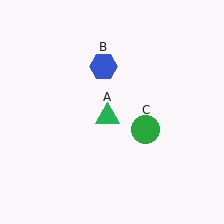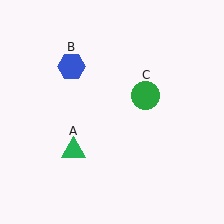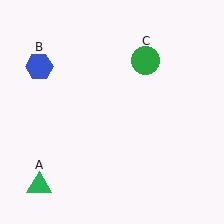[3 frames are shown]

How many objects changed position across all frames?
3 objects changed position: green triangle (object A), blue hexagon (object B), green circle (object C).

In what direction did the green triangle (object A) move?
The green triangle (object A) moved down and to the left.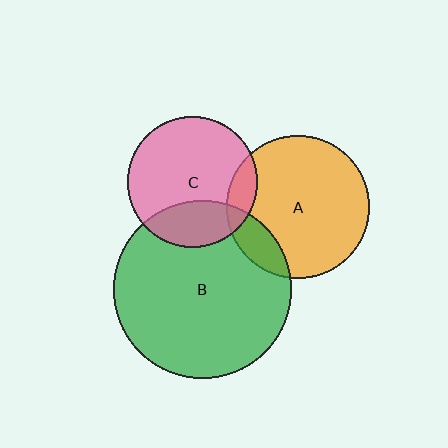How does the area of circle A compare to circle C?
Approximately 1.2 times.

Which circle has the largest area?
Circle B (green).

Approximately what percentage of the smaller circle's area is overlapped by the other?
Approximately 25%.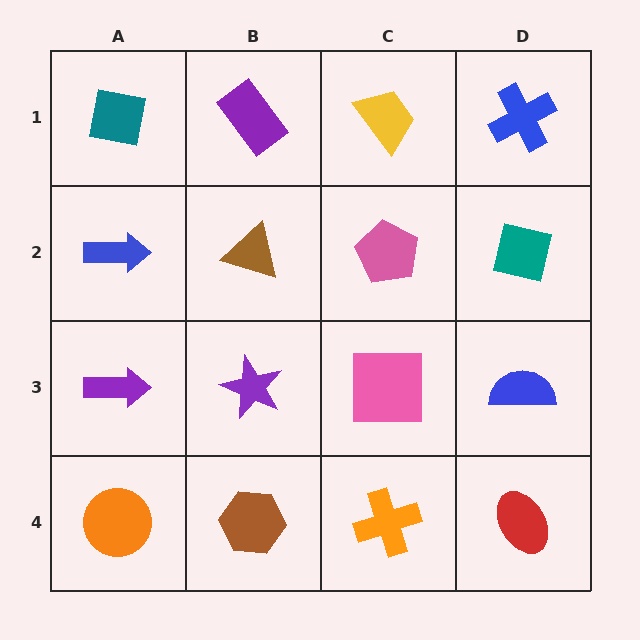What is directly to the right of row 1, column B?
A yellow trapezoid.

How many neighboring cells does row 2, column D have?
3.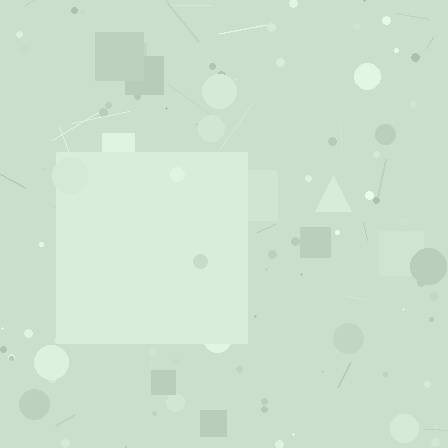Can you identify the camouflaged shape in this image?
The camouflaged shape is a square.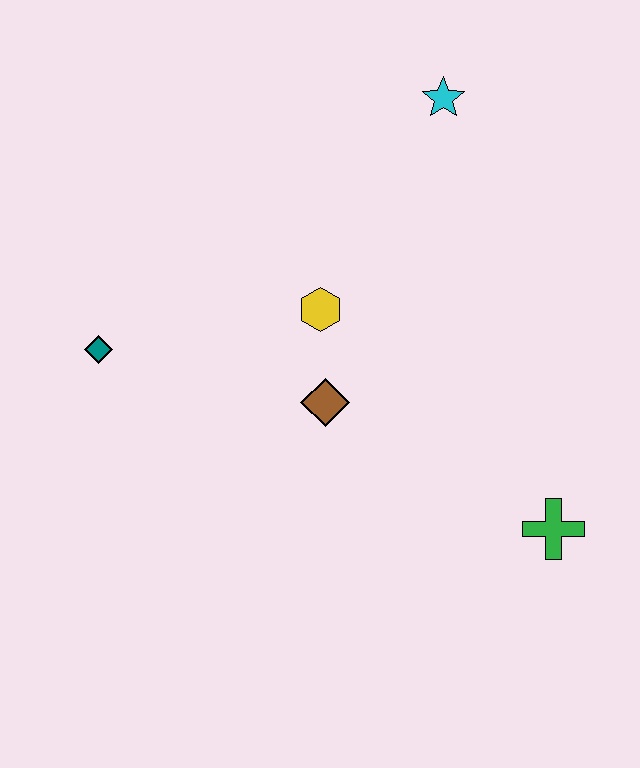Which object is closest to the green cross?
The brown diamond is closest to the green cross.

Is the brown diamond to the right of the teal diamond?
Yes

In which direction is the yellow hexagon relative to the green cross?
The yellow hexagon is to the left of the green cross.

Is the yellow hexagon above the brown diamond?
Yes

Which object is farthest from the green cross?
The teal diamond is farthest from the green cross.